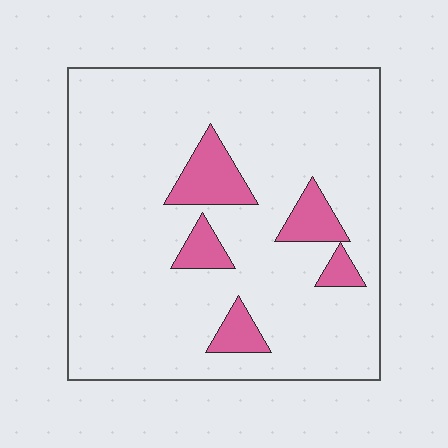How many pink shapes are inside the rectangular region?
5.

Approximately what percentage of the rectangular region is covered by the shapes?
Approximately 10%.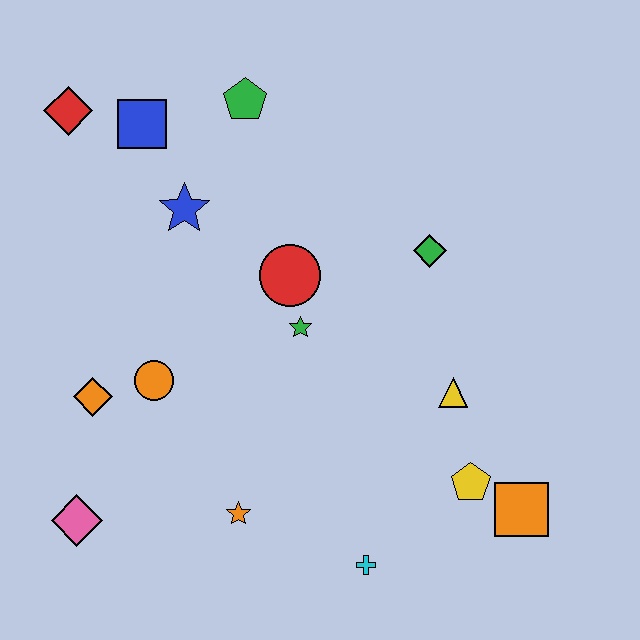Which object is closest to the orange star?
The cyan cross is closest to the orange star.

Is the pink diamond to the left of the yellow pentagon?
Yes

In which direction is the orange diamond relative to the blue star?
The orange diamond is below the blue star.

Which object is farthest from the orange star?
The red diamond is farthest from the orange star.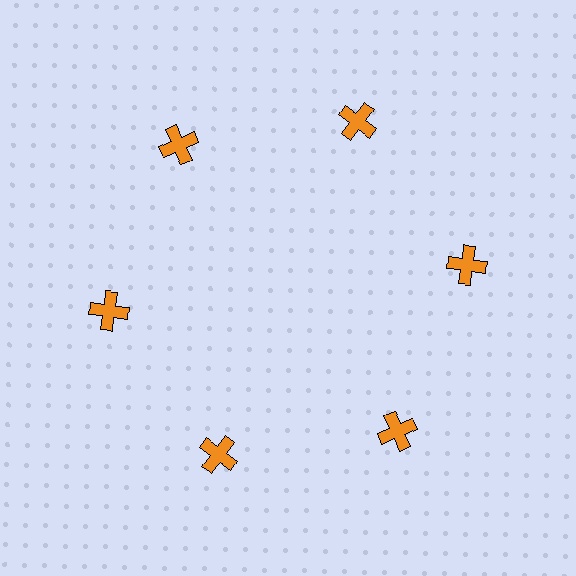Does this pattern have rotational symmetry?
Yes, this pattern has 6-fold rotational symmetry. It looks the same after rotating 60 degrees around the center.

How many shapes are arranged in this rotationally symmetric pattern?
There are 6 shapes, arranged in 6 groups of 1.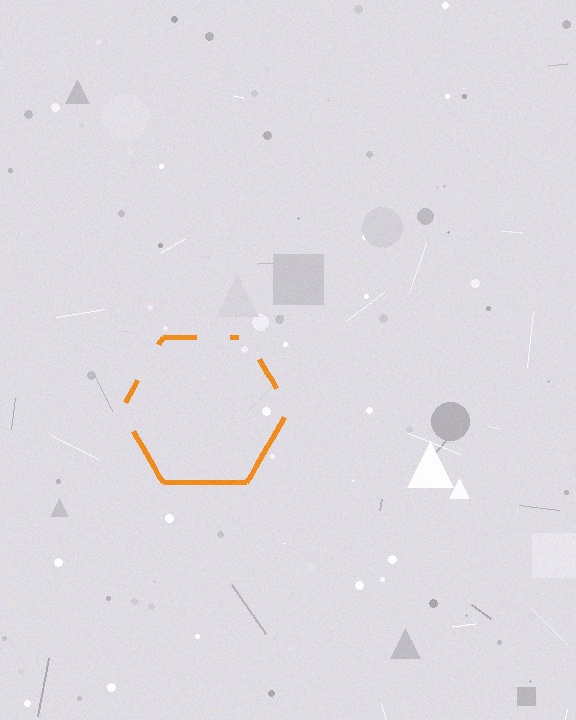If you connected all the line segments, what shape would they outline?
They would outline a hexagon.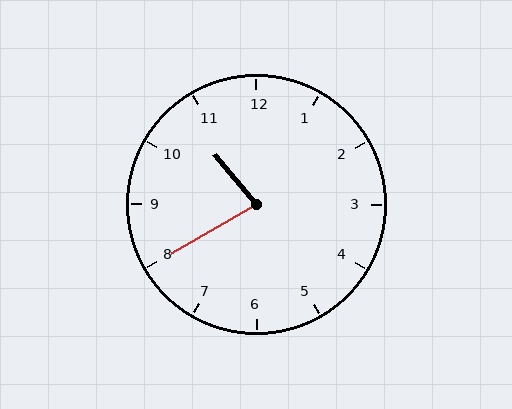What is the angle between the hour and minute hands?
Approximately 80 degrees.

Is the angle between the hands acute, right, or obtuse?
It is acute.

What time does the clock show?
10:40.